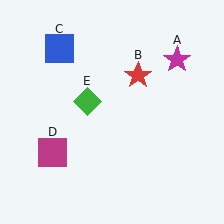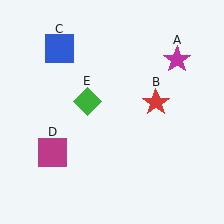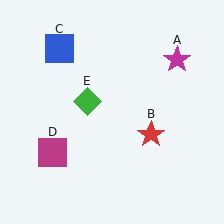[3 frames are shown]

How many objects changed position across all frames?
1 object changed position: red star (object B).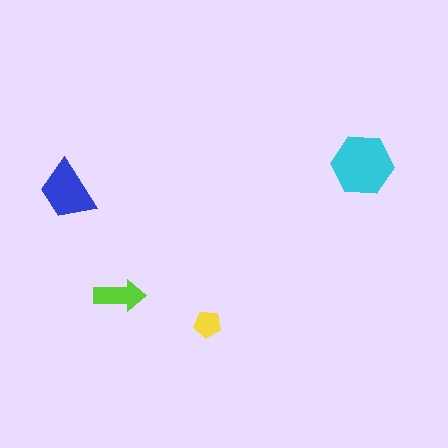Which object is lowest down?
The yellow pentagon is bottommost.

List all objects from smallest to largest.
The yellow pentagon, the lime arrow, the blue trapezoid, the cyan hexagon.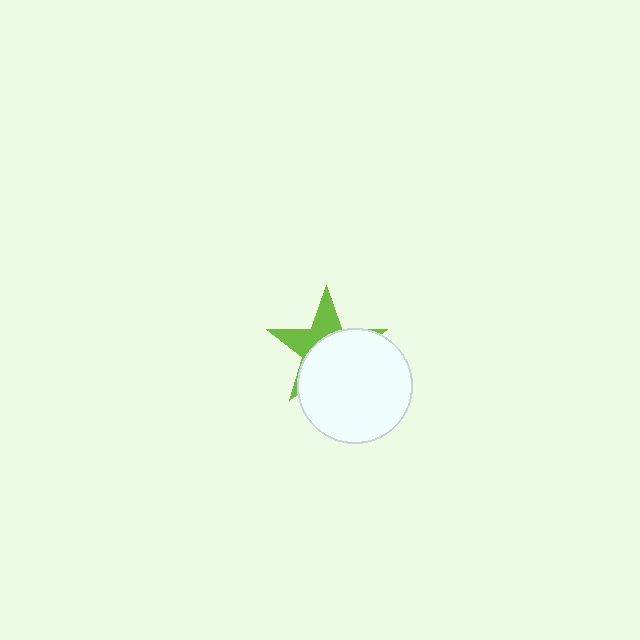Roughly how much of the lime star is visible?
A small part of it is visible (roughly 38%).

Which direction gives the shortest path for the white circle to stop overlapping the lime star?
Moving down gives the shortest separation.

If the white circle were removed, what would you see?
You would see the complete lime star.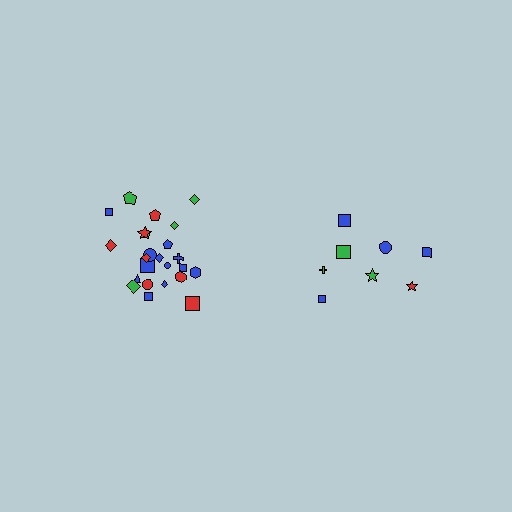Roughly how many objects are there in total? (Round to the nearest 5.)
Roughly 35 objects in total.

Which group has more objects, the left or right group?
The left group.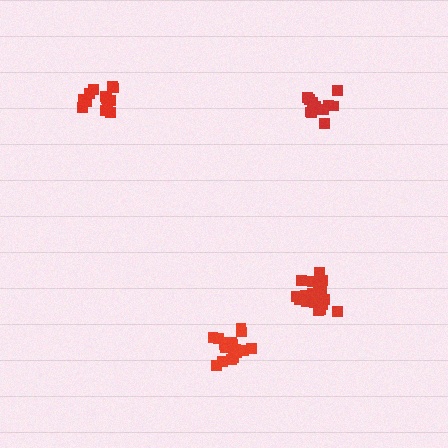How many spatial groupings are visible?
There are 4 spatial groupings.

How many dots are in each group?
Group 1: 19 dots, Group 2: 13 dots, Group 3: 19 dots, Group 4: 13 dots (64 total).